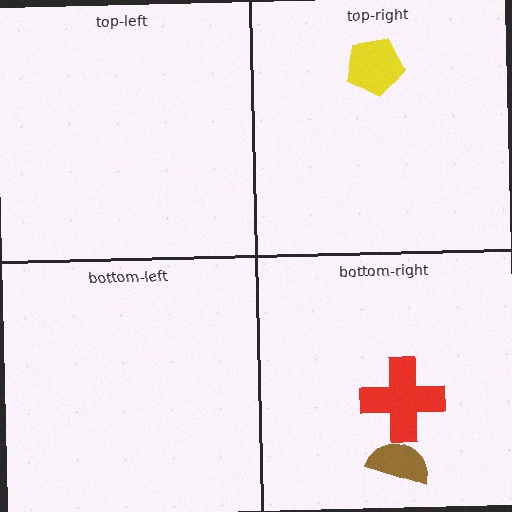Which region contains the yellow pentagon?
The top-right region.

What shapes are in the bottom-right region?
The brown semicircle, the red cross.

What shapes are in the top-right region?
The yellow pentagon.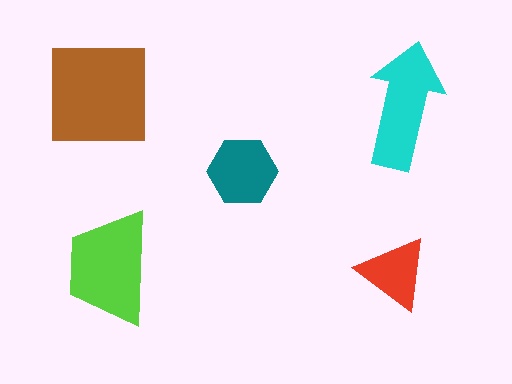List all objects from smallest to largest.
The red triangle, the teal hexagon, the cyan arrow, the lime trapezoid, the brown square.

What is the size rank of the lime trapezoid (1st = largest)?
2nd.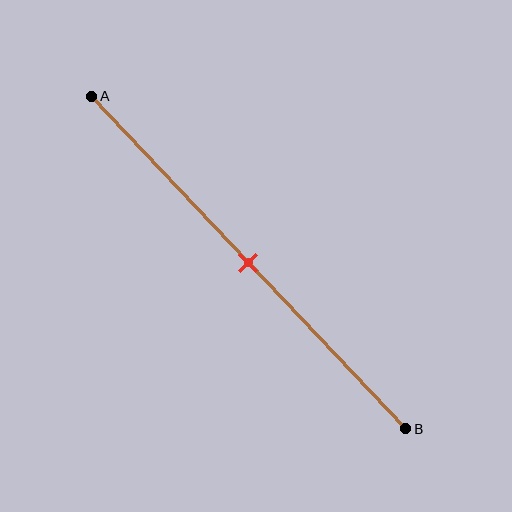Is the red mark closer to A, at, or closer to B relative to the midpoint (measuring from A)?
The red mark is approximately at the midpoint of segment AB.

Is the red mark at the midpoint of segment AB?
Yes, the mark is approximately at the midpoint.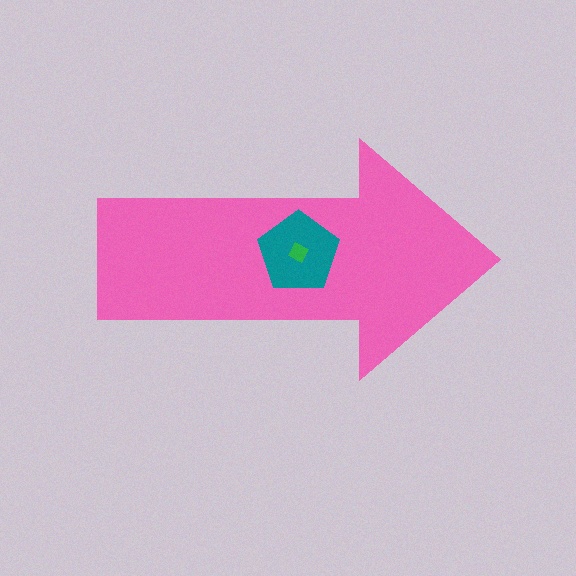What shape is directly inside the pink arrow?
The teal pentagon.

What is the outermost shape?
The pink arrow.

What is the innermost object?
The green diamond.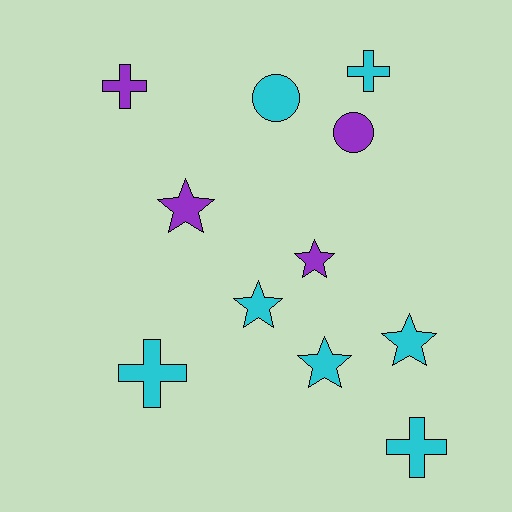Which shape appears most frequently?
Star, with 5 objects.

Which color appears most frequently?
Cyan, with 7 objects.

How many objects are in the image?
There are 11 objects.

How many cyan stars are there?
There are 3 cyan stars.